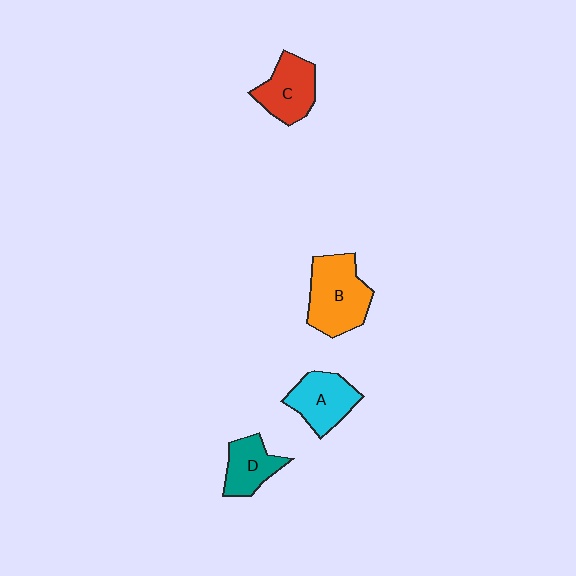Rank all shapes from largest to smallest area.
From largest to smallest: B (orange), A (cyan), C (red), D (teal).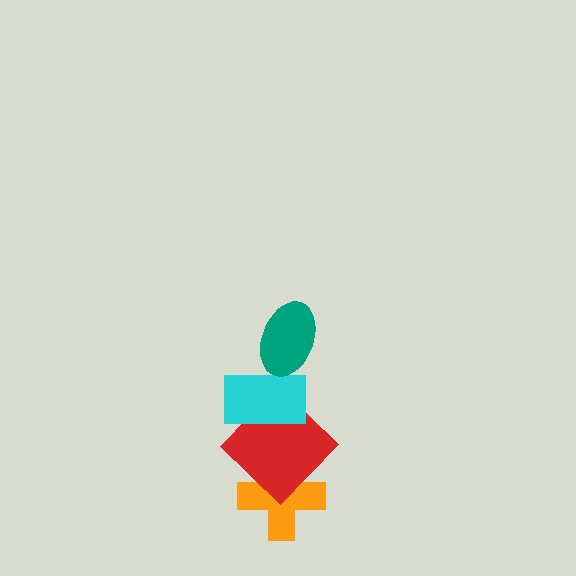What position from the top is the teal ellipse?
The teal ellipse is 1st from the top.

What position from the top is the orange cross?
The orange cross is 4th from the top.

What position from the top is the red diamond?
The red diamond is 3rd from the top.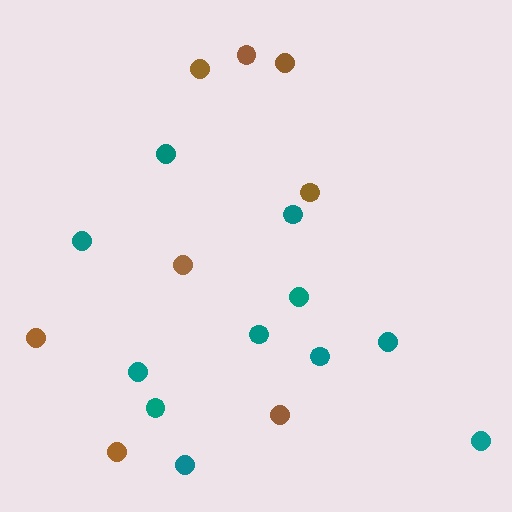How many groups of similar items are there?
There are 2 groups: one group of teal circles (11) and one group of brown circles (8).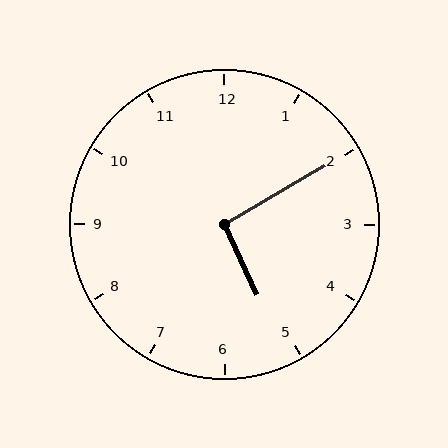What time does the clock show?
5:10.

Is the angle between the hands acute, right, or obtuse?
It is right.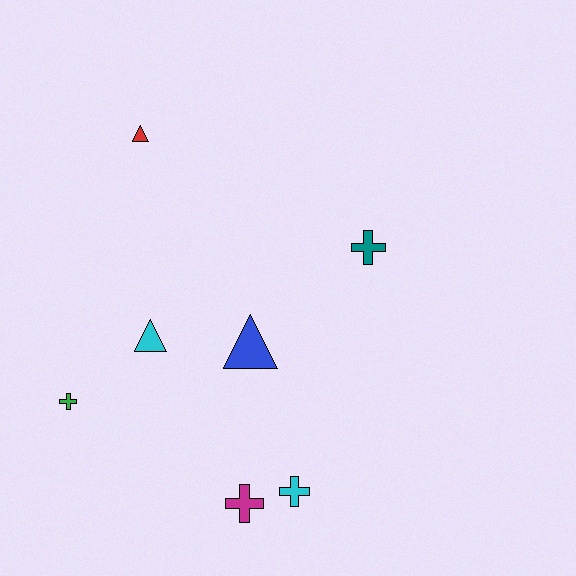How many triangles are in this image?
There are 3 triangles.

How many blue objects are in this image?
There is 1 blue object.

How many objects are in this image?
There are 7 objects.